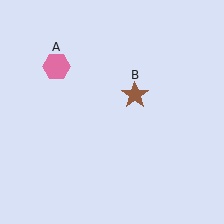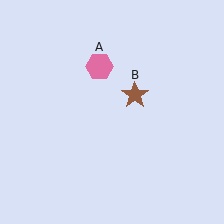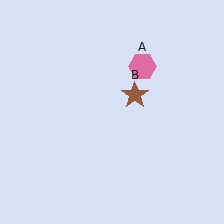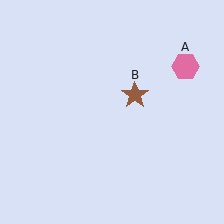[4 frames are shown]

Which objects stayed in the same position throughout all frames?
Brown star (object B) remained stationary.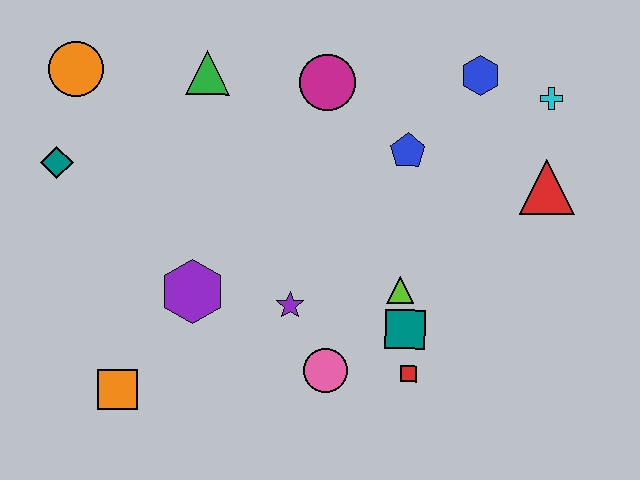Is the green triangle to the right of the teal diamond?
Yes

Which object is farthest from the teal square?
The orange circle is farthest from the teal square.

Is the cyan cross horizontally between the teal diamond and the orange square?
No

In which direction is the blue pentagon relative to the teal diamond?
The blue pentagon is to the right of the teal diamond.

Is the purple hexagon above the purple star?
Yes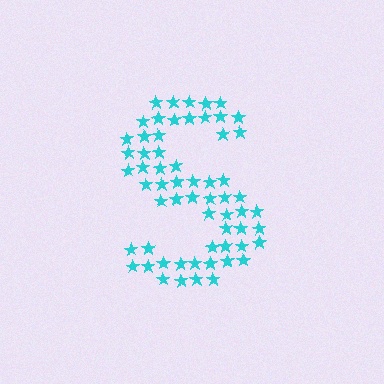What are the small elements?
The small elements are stars.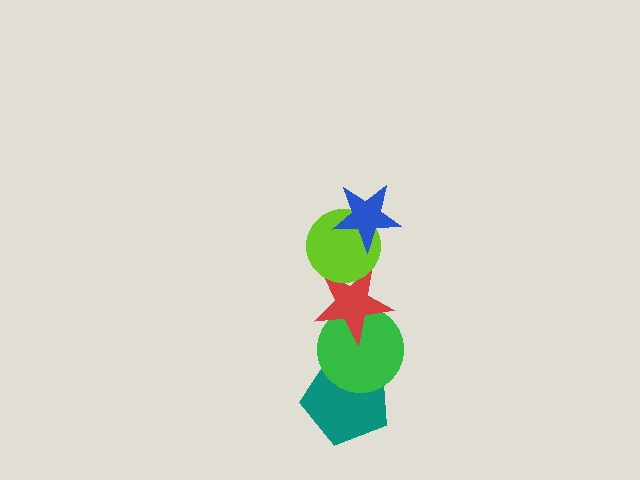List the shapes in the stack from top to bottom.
From top to bottom: the blue star, the lime circle, the red star, the green circle, the teal pentagon.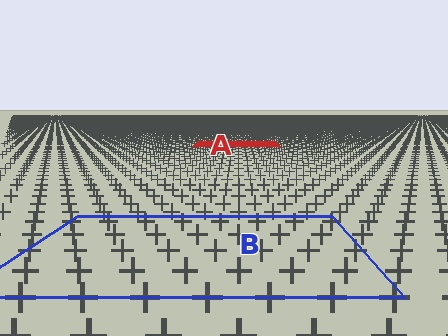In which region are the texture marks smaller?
The texture marks are smaller in region A, because it is farther away.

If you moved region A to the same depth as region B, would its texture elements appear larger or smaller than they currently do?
They would appear larger. At a closer depth, the same texture elements are projected at a bigger on-screen size.